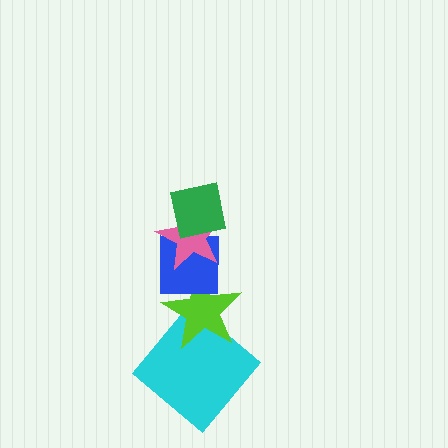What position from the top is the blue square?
The blue square is 3rd from the top.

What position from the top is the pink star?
The pink star is 2nd from the top.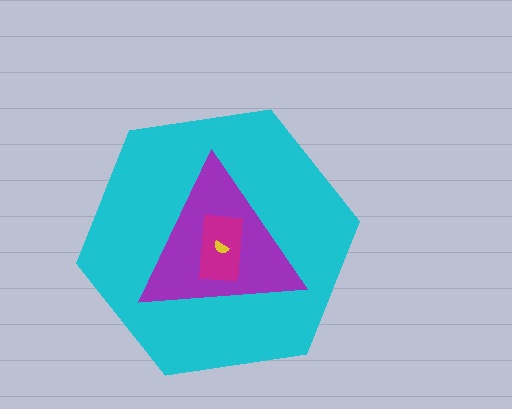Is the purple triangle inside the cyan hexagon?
Yes.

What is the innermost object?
The yellow semicircle.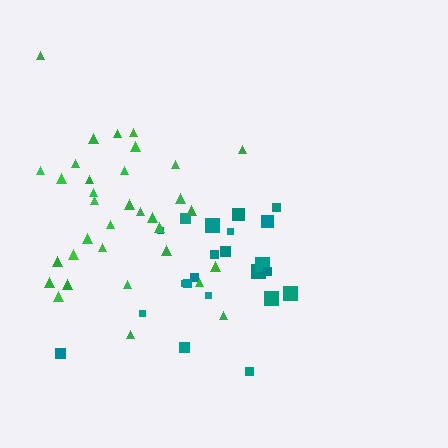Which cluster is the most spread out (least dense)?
Green.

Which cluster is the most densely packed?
Teal.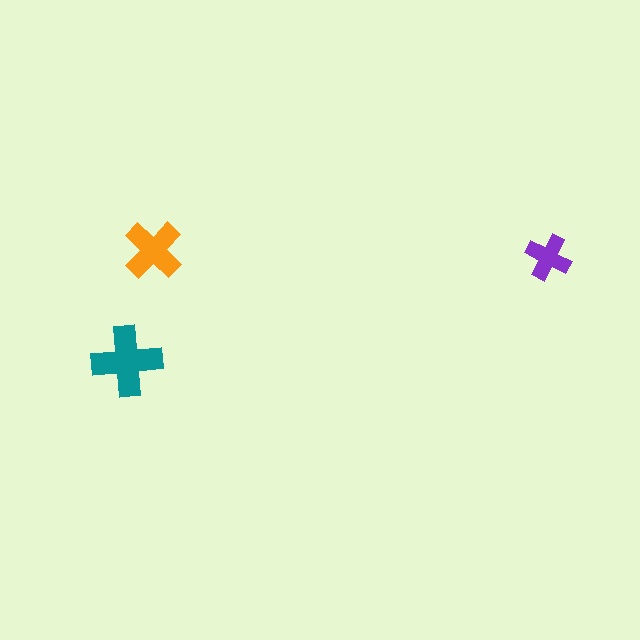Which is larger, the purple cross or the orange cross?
The orange one.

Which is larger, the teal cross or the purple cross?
The teal one.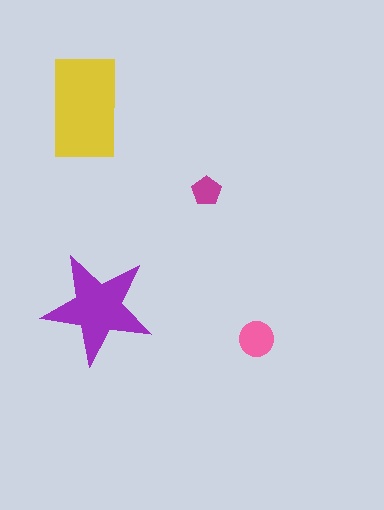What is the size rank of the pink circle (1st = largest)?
3rd.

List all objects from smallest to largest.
The magenta pentagon, the pink circle, the purple star, the yellow rectangle.